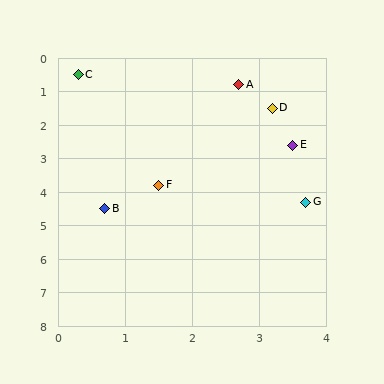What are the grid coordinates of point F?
Point F is at approximately (1.5, 3.8).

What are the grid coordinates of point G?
Point G is at approximately (3.7, 4.3).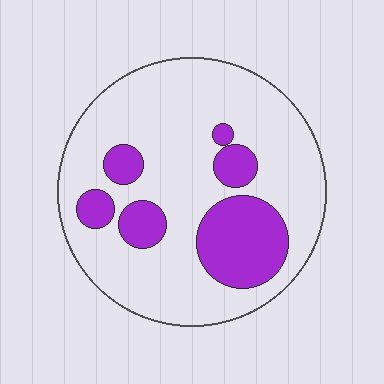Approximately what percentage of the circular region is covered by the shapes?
Approximately 25%.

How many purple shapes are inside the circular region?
6.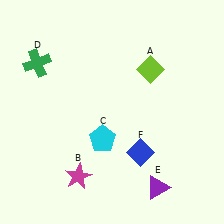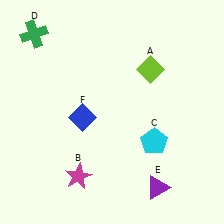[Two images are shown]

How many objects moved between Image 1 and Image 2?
3 objects moved between the two images.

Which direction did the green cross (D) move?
The green cross (D) moved up.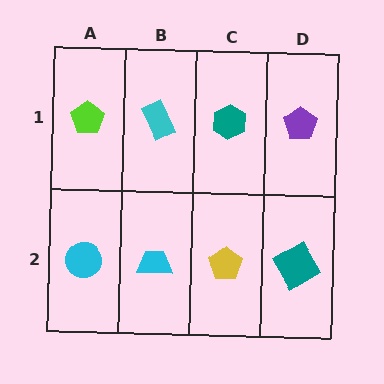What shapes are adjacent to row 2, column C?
A teal hexagon (row 1, column C), a cyan trapezoid (row 2, column B), a teal diamond (row 2, column D).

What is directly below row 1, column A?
A cyan circle.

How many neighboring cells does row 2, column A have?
2.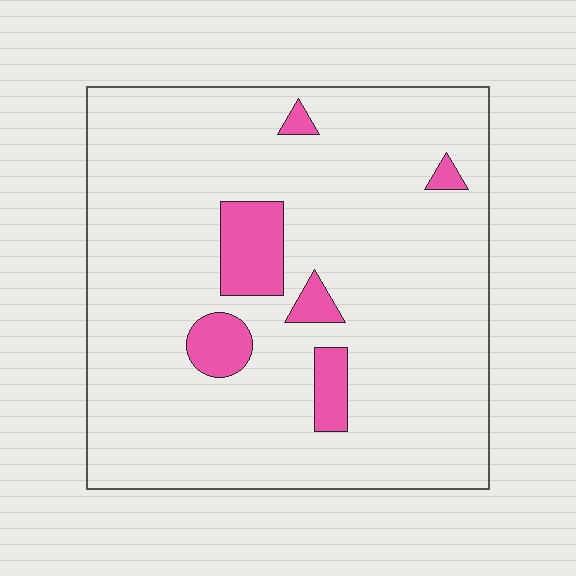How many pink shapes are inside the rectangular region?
6.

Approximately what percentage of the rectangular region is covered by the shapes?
Approximately 10%.